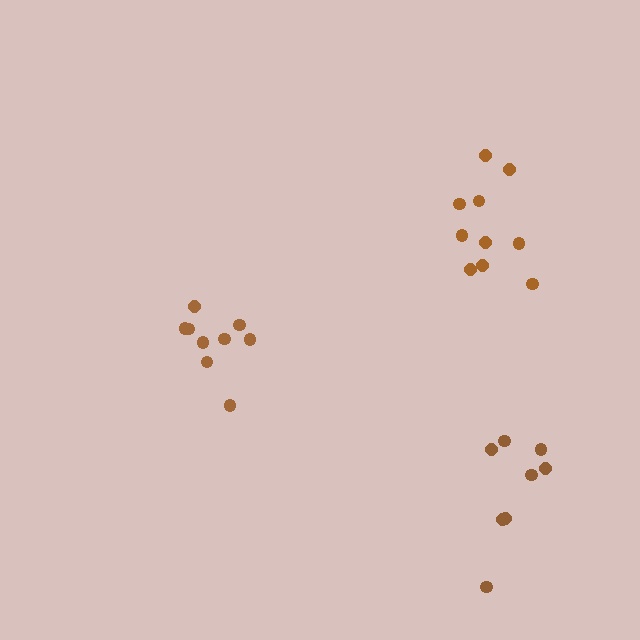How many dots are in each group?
Group 1: 9 dots, Group 2: 10 dots, Group 3: 8 dots (27 total).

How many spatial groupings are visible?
There are 3 spatial groupings.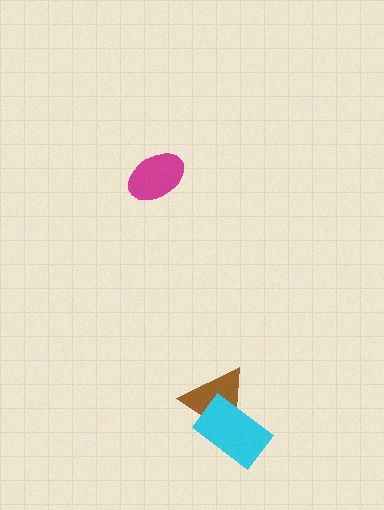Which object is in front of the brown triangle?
The cyan rectangle is in front of the brown triangle.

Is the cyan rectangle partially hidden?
No, no other shape covers it.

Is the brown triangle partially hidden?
Yes, it is partially covered by another shape.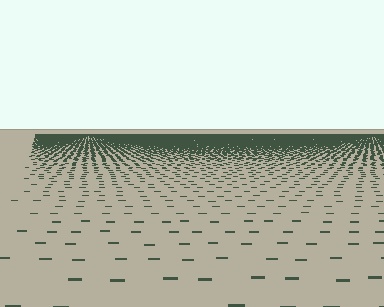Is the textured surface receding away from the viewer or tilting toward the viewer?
The surface is receding away from the viewer. Texture elements get smaller and denser toward the top.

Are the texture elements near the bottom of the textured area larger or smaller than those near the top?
Larger. Near the bottom, elements are closer to the viewer and appear at a bigger on-screen size.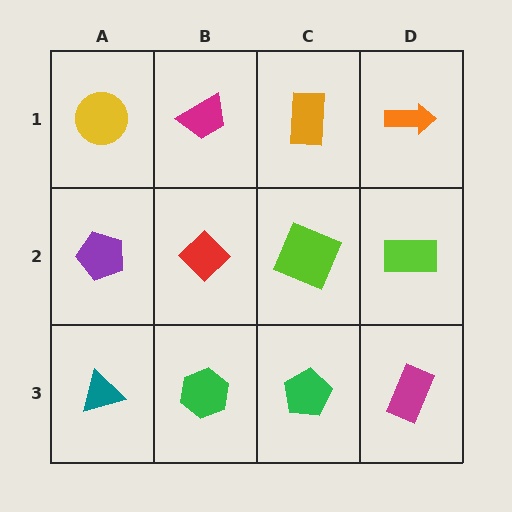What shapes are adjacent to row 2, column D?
An orange arrow (row 1, column D), a magenta rectangle (row 3, column D), a lime square (row 2, column C).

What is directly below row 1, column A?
A purple pentagon.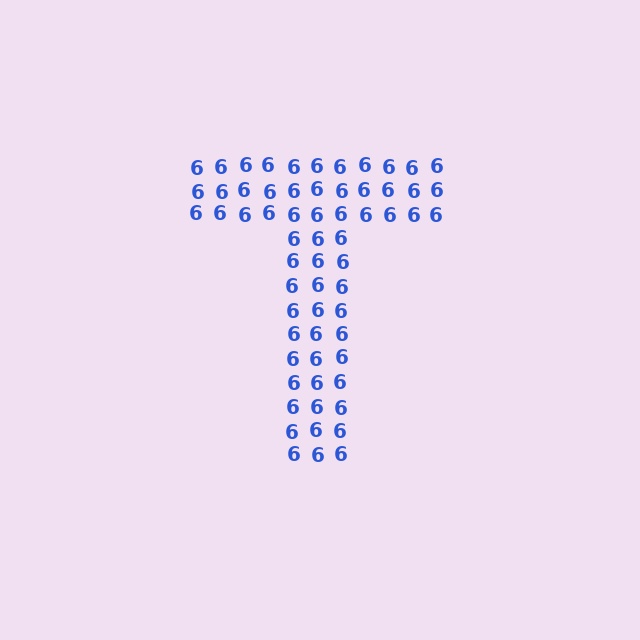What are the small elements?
The small elements are digit 6's.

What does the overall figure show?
The overall figure shows the letter T.